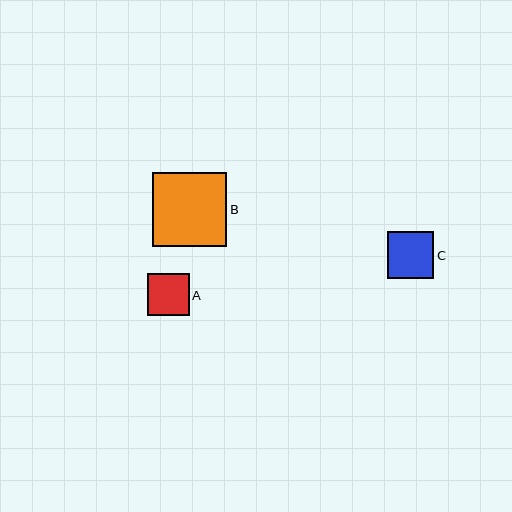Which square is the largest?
Square B is the largest with a size of approximately 74 pixels.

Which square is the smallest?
Square A is the smallest with a size of approximately 42 pixels.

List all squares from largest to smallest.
From largest to smallest: B, C, A.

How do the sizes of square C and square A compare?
Square C and square A are approximately the same size.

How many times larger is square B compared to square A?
Square B is approximately 1.8 times the size of square A.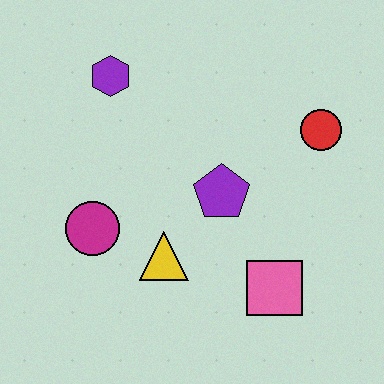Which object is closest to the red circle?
The purple pentagon is closest to the red circle.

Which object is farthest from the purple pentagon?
The purple hexagon is farthest from the purple pentagon.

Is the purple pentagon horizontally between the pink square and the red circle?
No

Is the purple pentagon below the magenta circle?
No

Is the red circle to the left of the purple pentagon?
No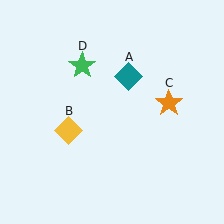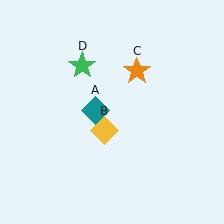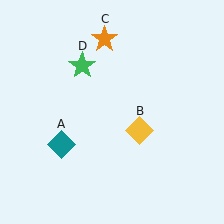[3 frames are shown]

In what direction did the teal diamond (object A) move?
The teal diamond (object A) moved down and to the left.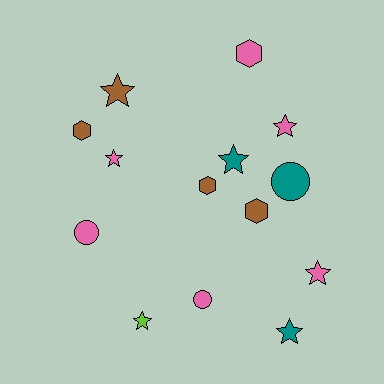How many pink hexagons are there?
There is 1 pink hexagon.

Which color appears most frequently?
Pink, with 6 objects.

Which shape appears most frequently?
Star, with 7 objects.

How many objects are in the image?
There are 14 objects.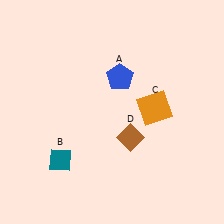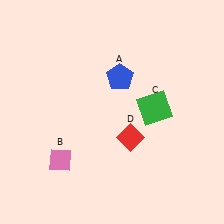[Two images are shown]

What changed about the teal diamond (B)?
In Image 1, B is teal. In Image 2, it changed to pink.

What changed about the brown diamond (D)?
In Image 1, D is brown. In Image 2, it changed to red.